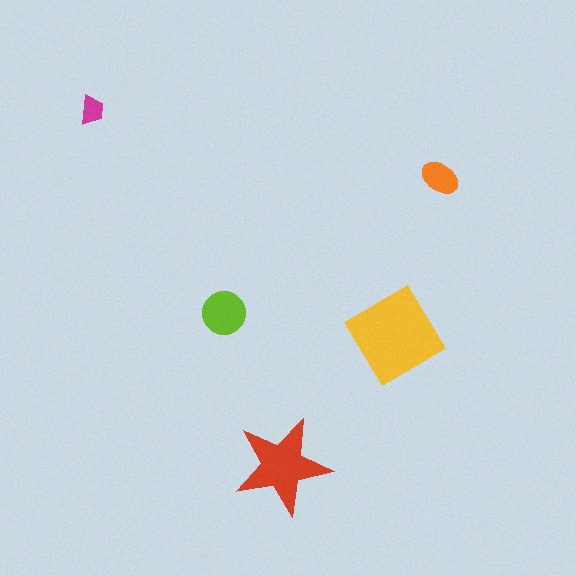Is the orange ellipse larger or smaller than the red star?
Smaller.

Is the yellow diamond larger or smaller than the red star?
Larger.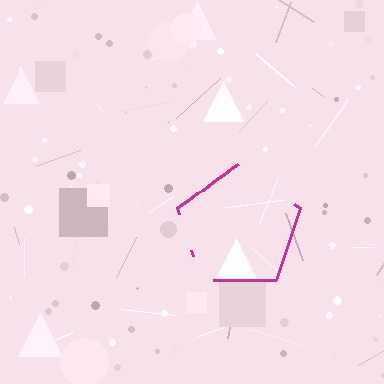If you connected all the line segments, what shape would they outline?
They would outline a pentagon.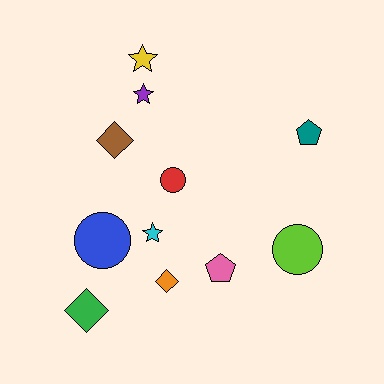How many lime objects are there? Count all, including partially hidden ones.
There is 1 lime object.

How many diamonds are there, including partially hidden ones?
There are 3 diamonds.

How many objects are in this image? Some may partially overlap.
There are 11 objects.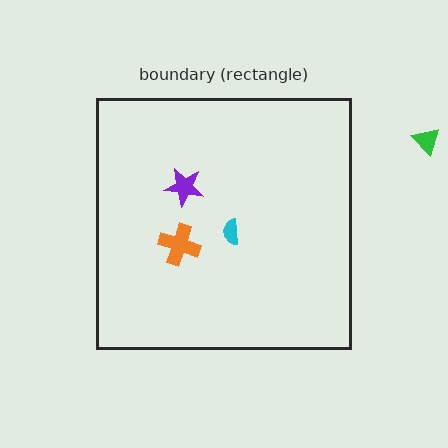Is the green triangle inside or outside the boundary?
Outside.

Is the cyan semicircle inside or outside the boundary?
Inside.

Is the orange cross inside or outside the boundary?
Inside.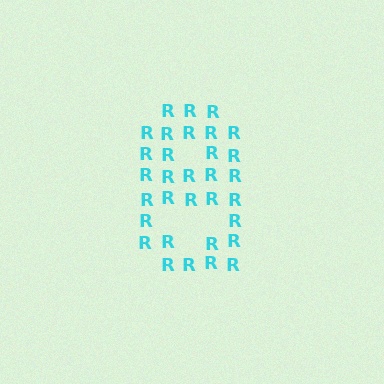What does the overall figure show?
The overall figure shows the digit 8.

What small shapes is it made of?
It is made of small letter R's.